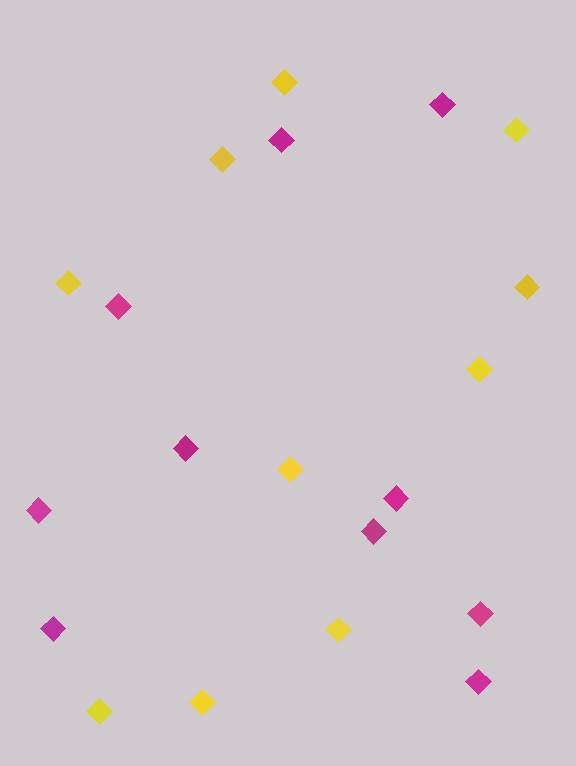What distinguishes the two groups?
There are 2 groups: one group of yellow diamonds (10) and one group of magenta diamonds (10).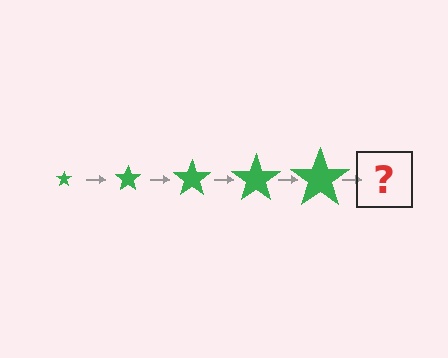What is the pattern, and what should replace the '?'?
The pattern is that the star gets progressively larger each step. The '?' should be a green star, larger than the previous one.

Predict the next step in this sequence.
The next step is a green star, larger than the previous one.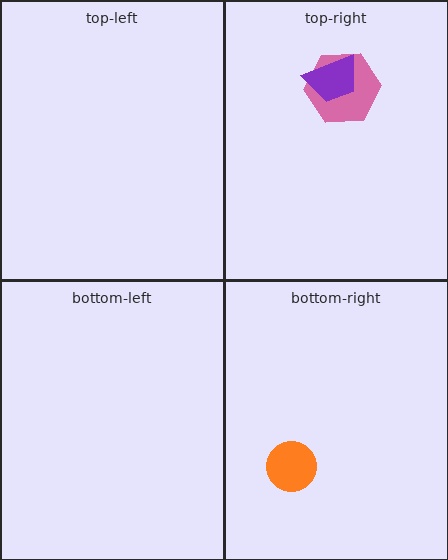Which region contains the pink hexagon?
The top-right region.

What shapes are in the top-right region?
The pink hexagon, the purple trapezoid.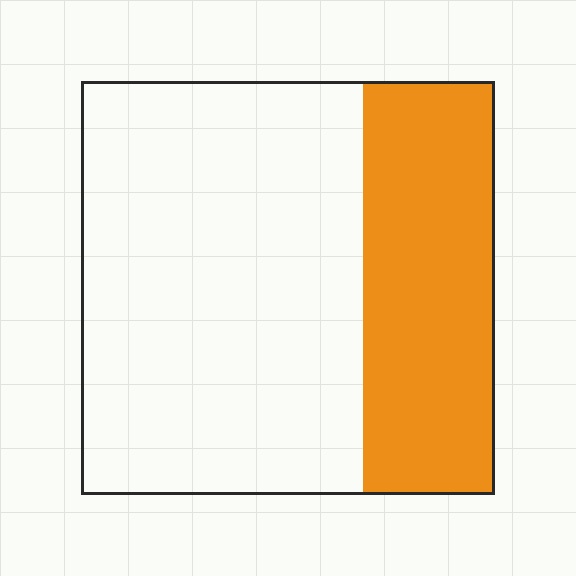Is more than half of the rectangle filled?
No.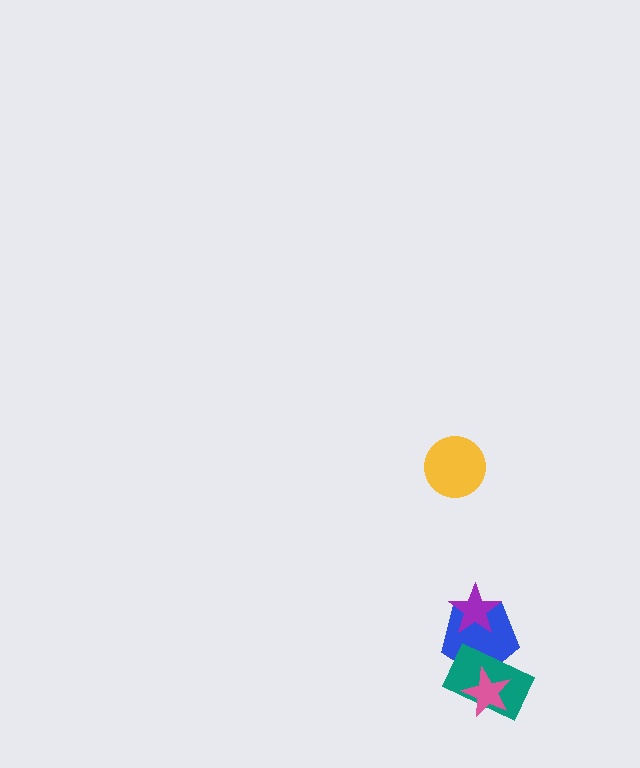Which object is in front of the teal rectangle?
The pink star is in front of the teal rectangle.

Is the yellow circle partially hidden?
No, no other shape covers it.